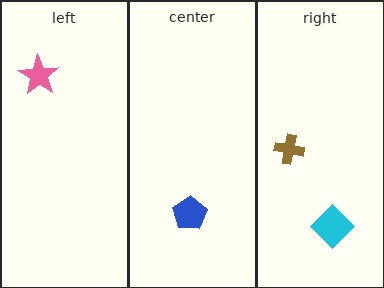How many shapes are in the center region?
1.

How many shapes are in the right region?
2.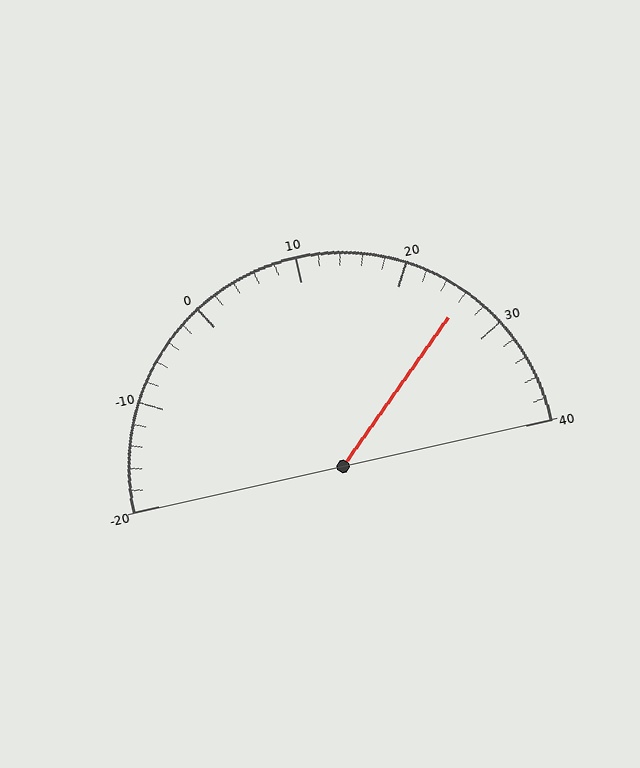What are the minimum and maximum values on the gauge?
The gauge ranges from -20 to 40.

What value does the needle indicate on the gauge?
The needle indicates approximately 26.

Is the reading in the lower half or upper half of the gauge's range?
The reading is in the upper half of the range (-20 to 40).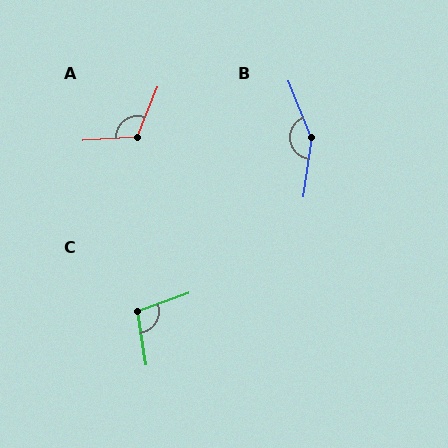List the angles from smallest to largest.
C (100°), A (115°), B (150°).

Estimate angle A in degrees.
Approximately 115 degrees.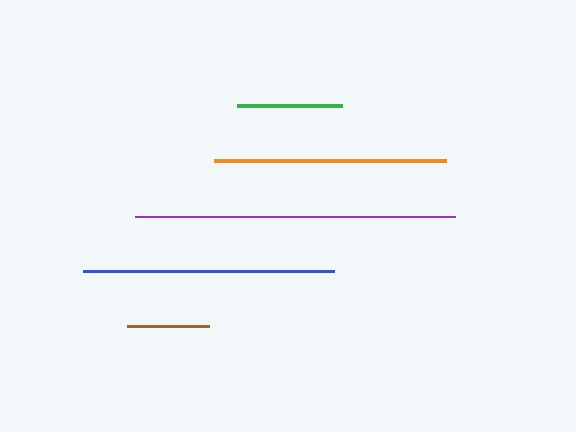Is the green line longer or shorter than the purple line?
The purple line is longer than the green line.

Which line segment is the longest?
The purple line is the longest at approximately 321 pixels.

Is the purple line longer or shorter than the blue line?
The purple line is longer than the blue line.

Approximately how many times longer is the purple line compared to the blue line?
The purple line is approximately 1.3 times the length of the blue line.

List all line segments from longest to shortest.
From longest to shortest: purple, blue, orange, green, brown.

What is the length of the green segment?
The green segment is approximately 105 pixels long.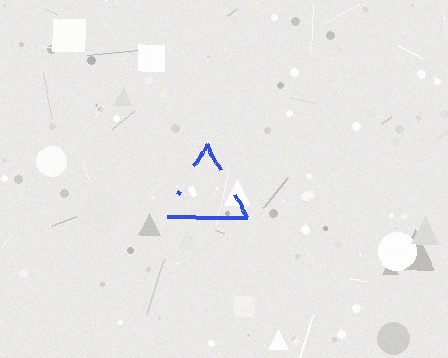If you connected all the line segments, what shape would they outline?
They would outline a triangle.